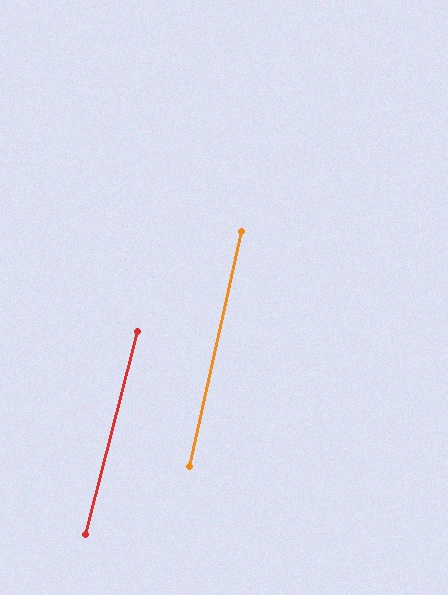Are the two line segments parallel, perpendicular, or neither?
Parallel — their directions differ by only 1.6°.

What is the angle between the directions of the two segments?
Approximately 2 degrees.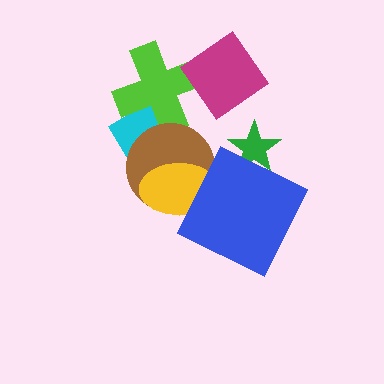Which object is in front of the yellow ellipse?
The blue square is in front of the yellow ellipse.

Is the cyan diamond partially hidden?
Yes, it is partially covered by another shape.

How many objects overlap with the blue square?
2 objects overlap with the blue square.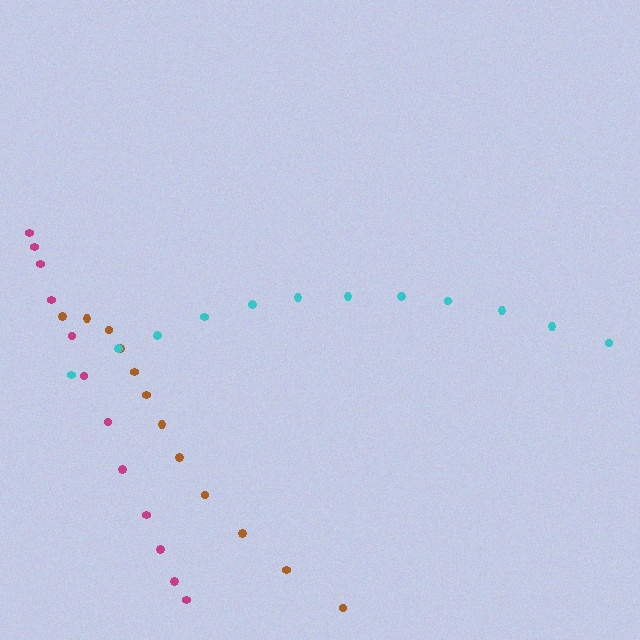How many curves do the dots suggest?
There are 3 distinct paths.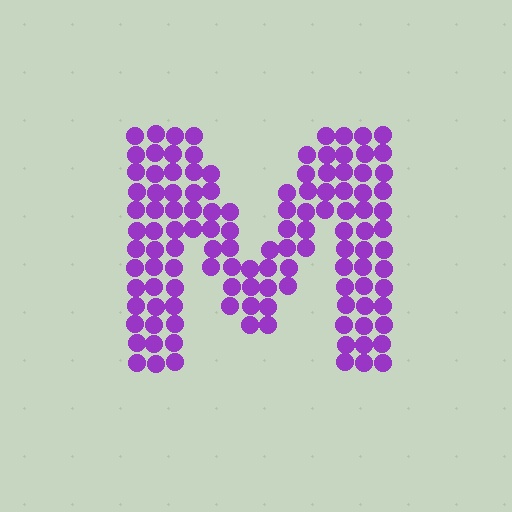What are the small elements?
The small elements are circles.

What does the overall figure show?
The overall figure shows the letter M.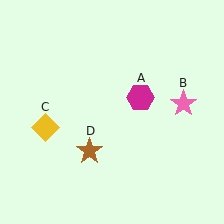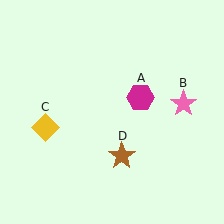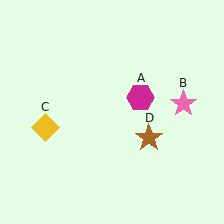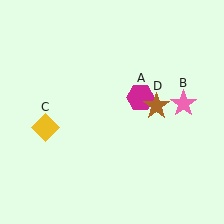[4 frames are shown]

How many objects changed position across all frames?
1 object changed position: brown star (object D).